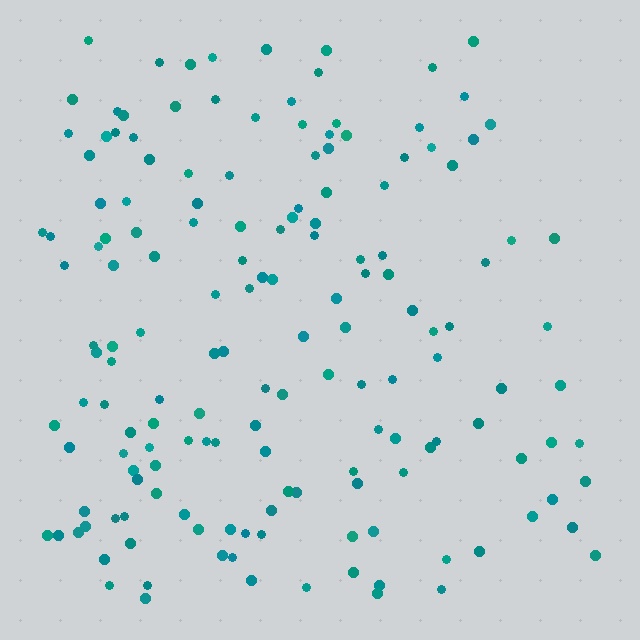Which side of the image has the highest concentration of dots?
The left.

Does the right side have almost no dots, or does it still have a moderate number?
Still a moderate number, just noticeably fewer than the left.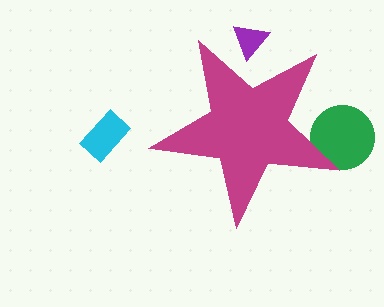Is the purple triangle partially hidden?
Yes, the purple triangle is partially hidden behind the magenta star.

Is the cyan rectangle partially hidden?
No, the cyan rectangle is fully visible.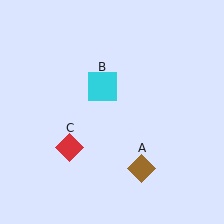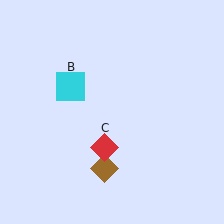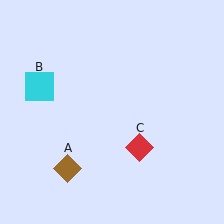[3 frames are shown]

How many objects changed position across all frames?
3 objects changed position: brown diamond (object A), cyan square (object B), red diamond (object C).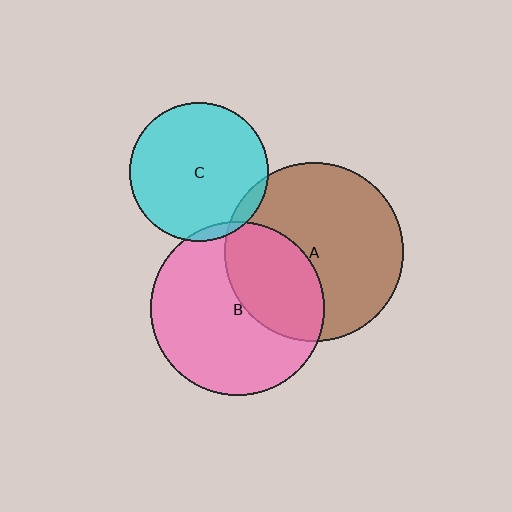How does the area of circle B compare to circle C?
Approximately 1.6 times.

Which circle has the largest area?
Circle A (brown).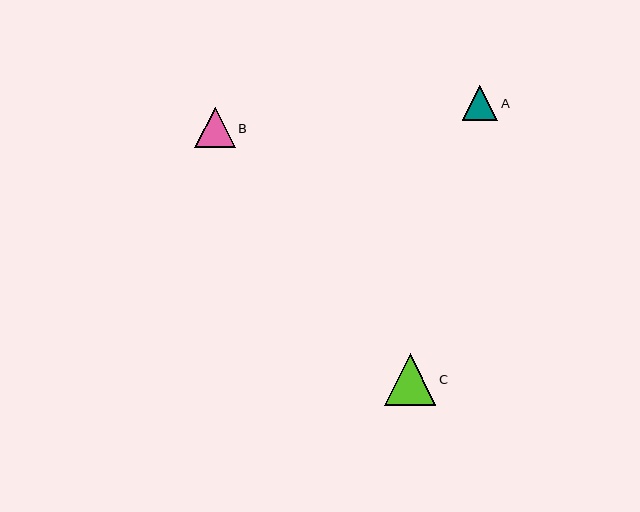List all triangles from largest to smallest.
From largest to smallest: C, B, A.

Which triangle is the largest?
Triangle C is the largest with a size of approximately 52 pixels.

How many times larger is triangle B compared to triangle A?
Triangle B is approximately 1.1 times the size of triangle A.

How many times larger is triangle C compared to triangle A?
Triangle C is approximately 1.5 times the size of triangle A.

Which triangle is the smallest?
Triangle A is the smallest with a size of approximately 35 pixels.